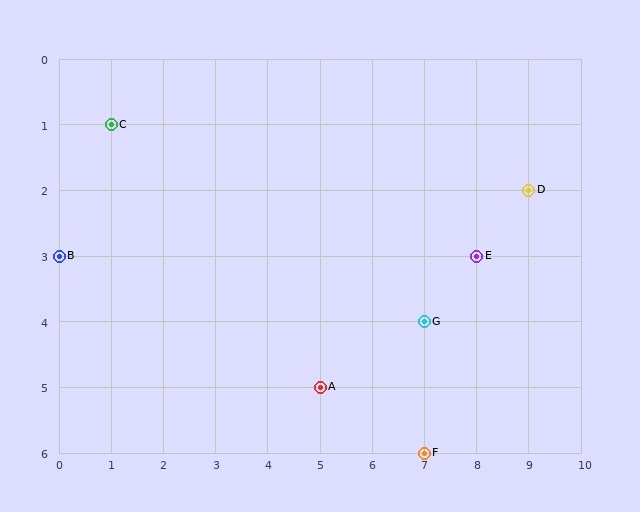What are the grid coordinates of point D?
Point D is at grid coordinates (9, 2).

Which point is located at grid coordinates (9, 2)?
Point D is at (9, 2).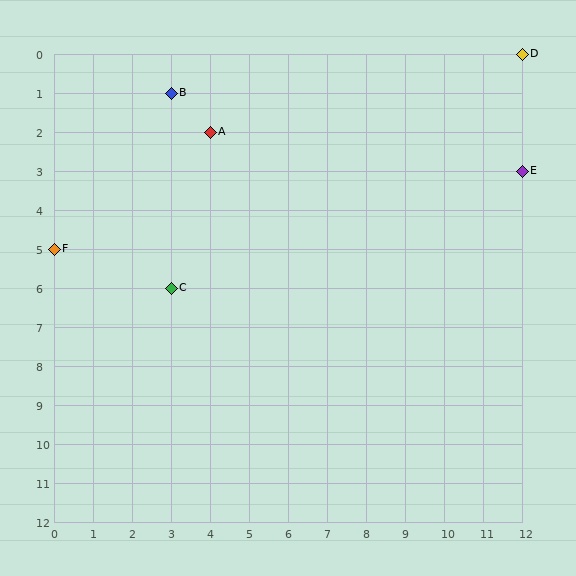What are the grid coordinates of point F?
Point F is at grid coordinates (0, 5).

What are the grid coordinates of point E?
Point E is at grid coordinates (12, 3).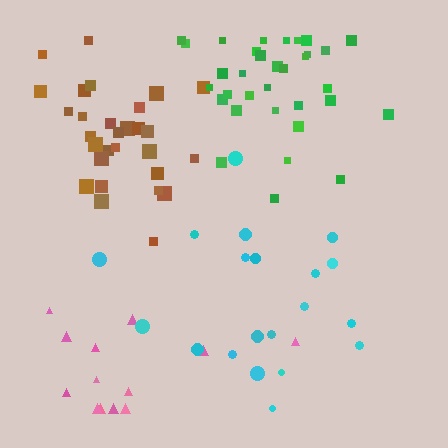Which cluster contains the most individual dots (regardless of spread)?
Green (34).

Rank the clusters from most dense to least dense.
brown, green, pink, cyan.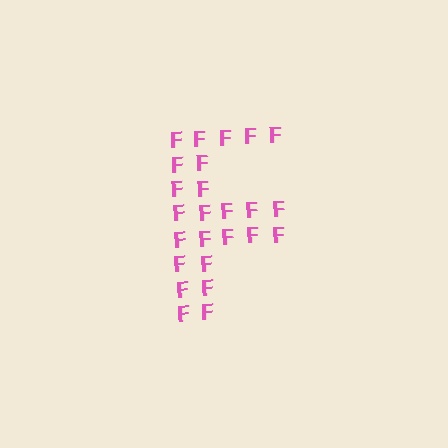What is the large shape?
The large shape is the letter F.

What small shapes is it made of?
It is made of small letter F's.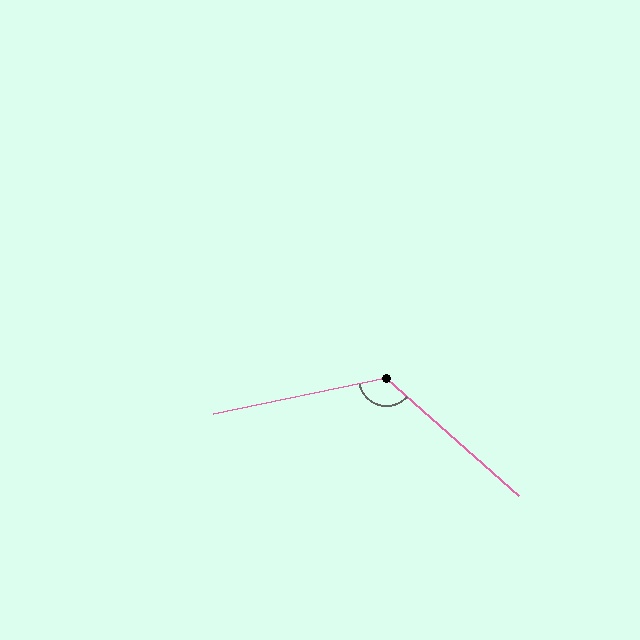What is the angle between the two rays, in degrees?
Approximately 127 degrees.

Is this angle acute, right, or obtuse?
It is obtuse.